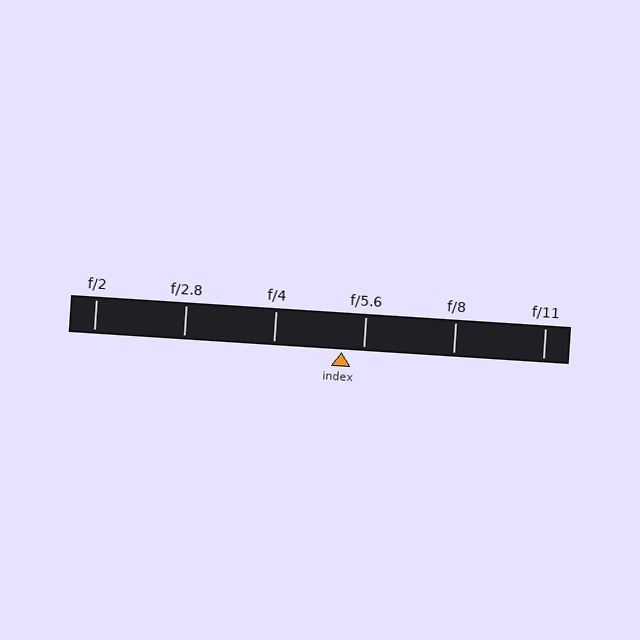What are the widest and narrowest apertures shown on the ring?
The widest aperture shown is f/2 and the narrowest is f/11.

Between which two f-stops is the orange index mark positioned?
The index mark is between f/4 and f/5.6.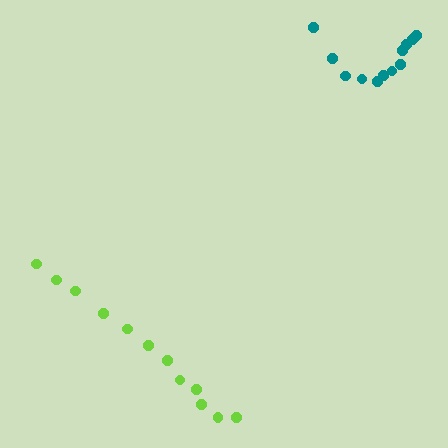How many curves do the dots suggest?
There are 2 distinct paths.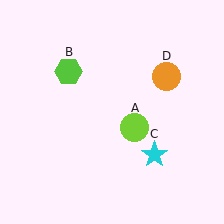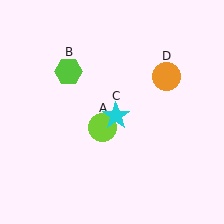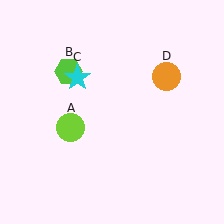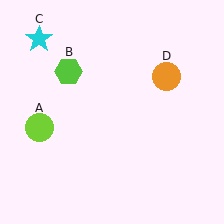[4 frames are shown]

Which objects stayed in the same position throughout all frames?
Lime hexagon (object B) and orange circle (object D) remained stationary.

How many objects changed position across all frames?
2 objects changed position: lime circle (object A), cyan star (object C).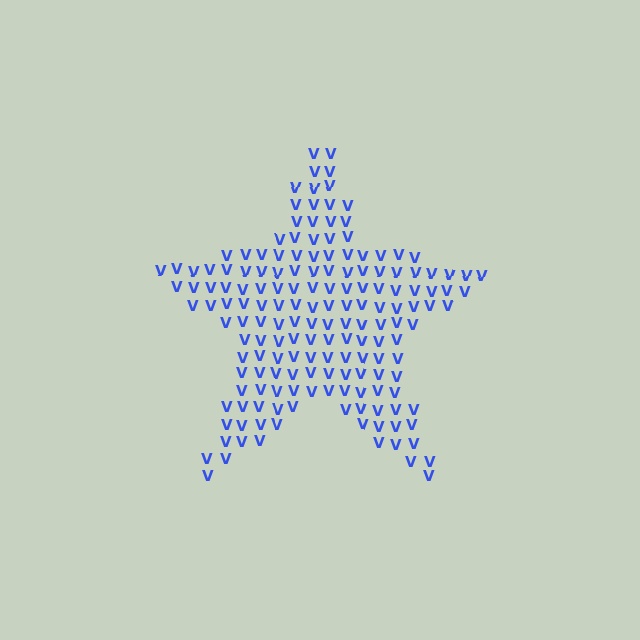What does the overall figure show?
The overall figure shows a star.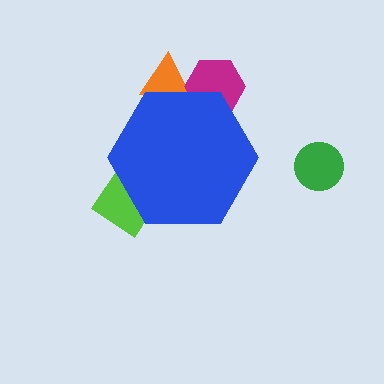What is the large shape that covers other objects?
A blue hexagon.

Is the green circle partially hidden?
No, the green circle is fully visible.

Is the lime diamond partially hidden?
Yes, the lime diamond is partially hidden behind the blue hexagon.